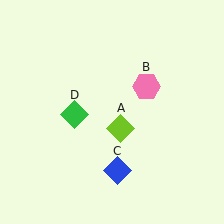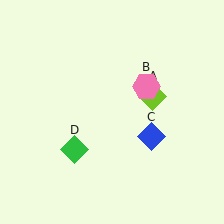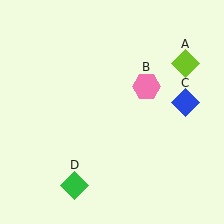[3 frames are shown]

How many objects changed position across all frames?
3 objects changed position: lime diamond (object A), blue diamond (object C), green diamond (object D).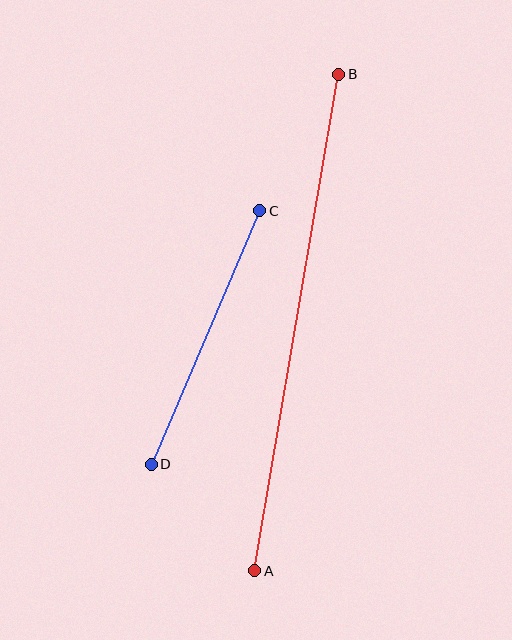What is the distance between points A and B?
The distance is approximately 503 pixels.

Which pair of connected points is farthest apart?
Points A and B are farthest apart.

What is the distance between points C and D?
The distance is approximately 276 pixels.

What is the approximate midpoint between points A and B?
The midpoint is at approximately (297, 322) pixels.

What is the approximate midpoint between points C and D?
The midpoint is at approximately (205, 338) pixels.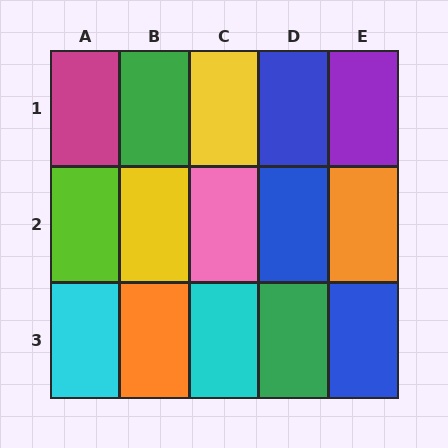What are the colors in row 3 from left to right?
Cyan, orange, cyan, green, blue.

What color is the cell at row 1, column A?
Magenta.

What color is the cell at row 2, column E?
Orange.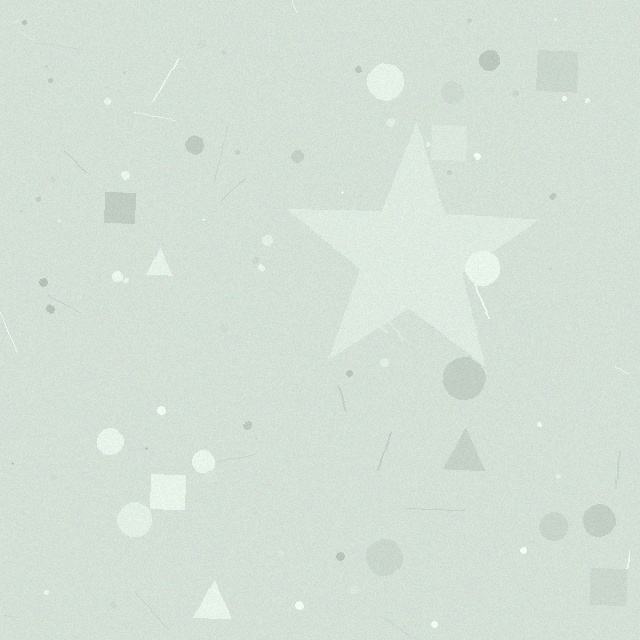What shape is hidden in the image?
A star is hidden in the image.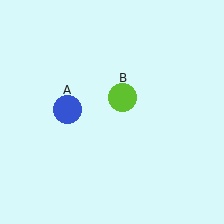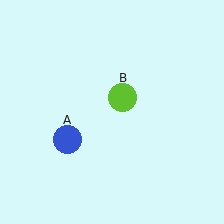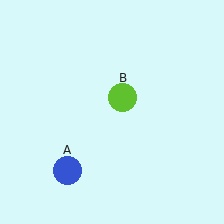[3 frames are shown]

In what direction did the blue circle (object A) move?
The blue circle (object A) moved down.